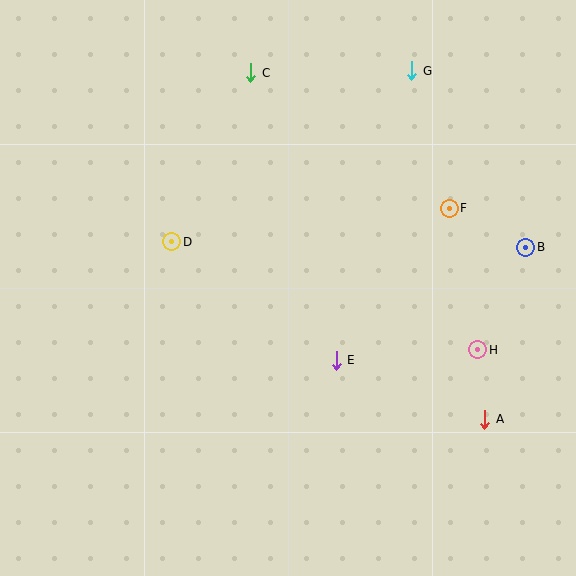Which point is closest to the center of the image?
Point E at (336, 360) is closest to the center.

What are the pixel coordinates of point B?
Point B is at (526, 247).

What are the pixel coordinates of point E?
Point E is at (336, 360).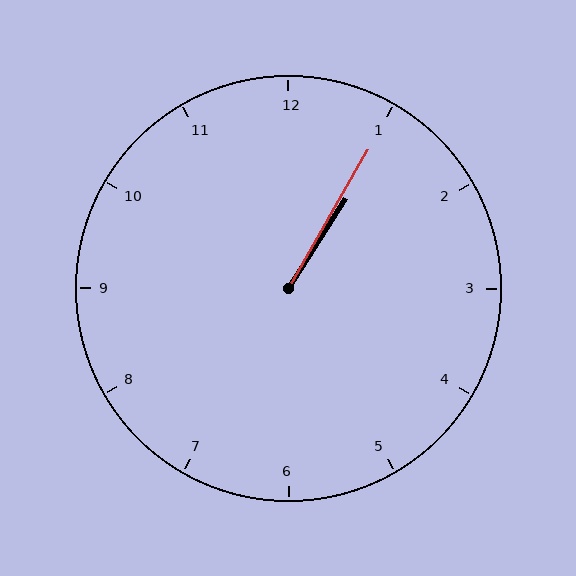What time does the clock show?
1:05.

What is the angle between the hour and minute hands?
Approximately 2 degrees.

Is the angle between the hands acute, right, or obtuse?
It is acute.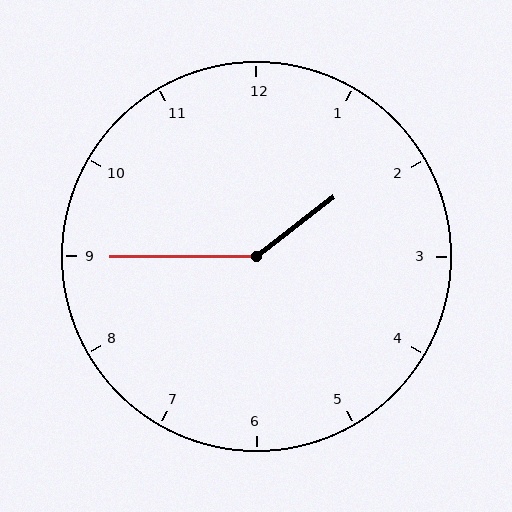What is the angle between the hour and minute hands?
Approximately 142 degrees.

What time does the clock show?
1:45.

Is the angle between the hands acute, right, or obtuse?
It is obtuse.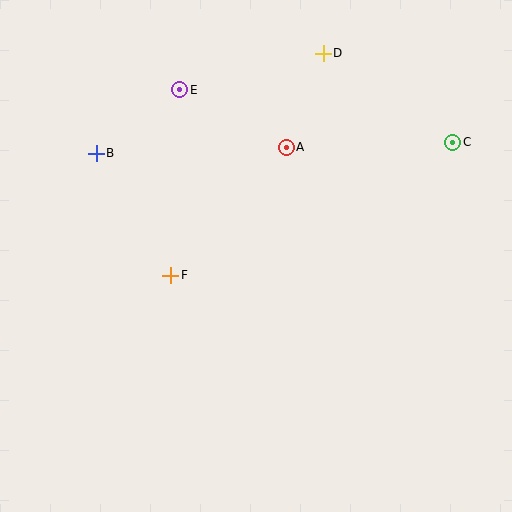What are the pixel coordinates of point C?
Point C is at (453, 143).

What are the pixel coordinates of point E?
Point E is at (180, 90).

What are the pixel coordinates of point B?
Point B is at (96, 153).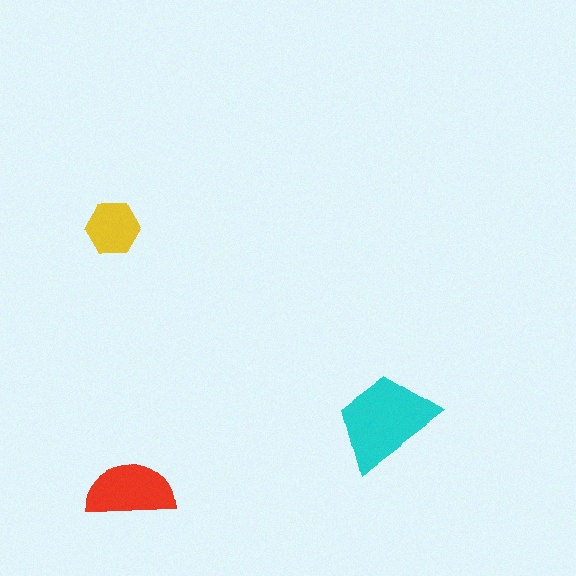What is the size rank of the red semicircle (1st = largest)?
2nd.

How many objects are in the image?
There are 3 objects in the image.